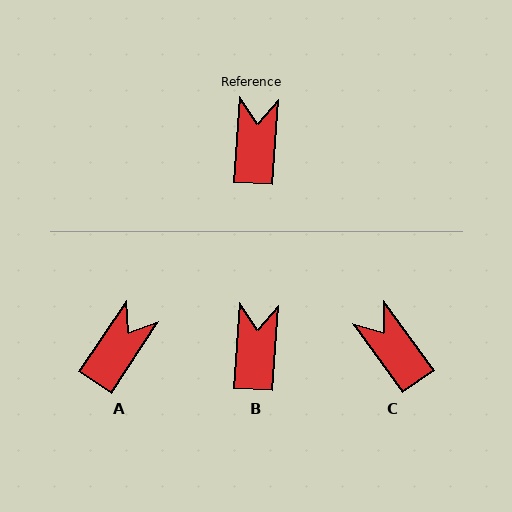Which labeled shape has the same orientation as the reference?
B.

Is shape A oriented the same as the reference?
No, it is off by about 29 degrees.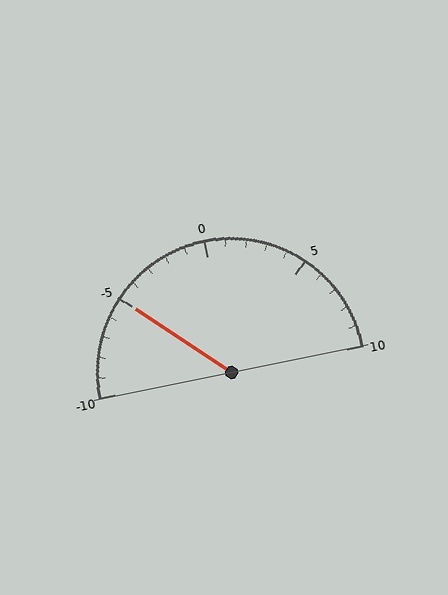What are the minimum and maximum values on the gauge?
The gauge ranges from -10 to 10.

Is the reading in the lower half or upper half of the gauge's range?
The reading is in the lower half of the range (-10 to 10).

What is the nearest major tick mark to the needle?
The nearest major tick mark is -5.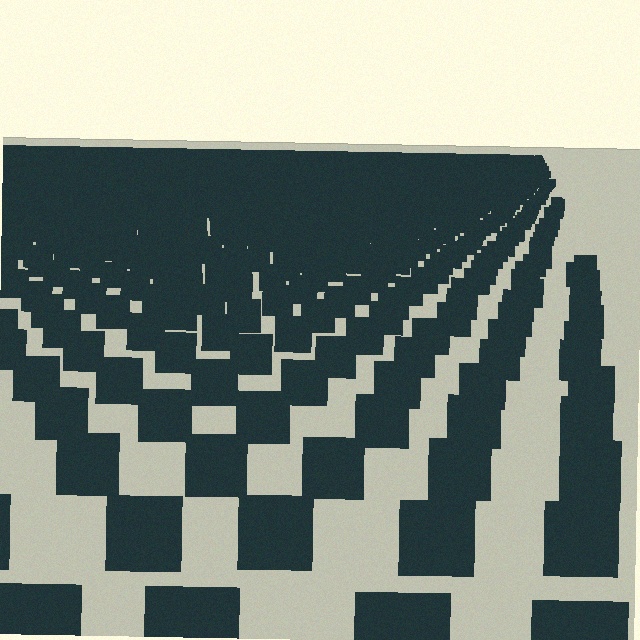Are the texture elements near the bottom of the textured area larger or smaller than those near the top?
Larger. Near the bottom, elements are closer to the viewer and appear at a bigger on-screen size.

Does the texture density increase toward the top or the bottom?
Density increases toward the top.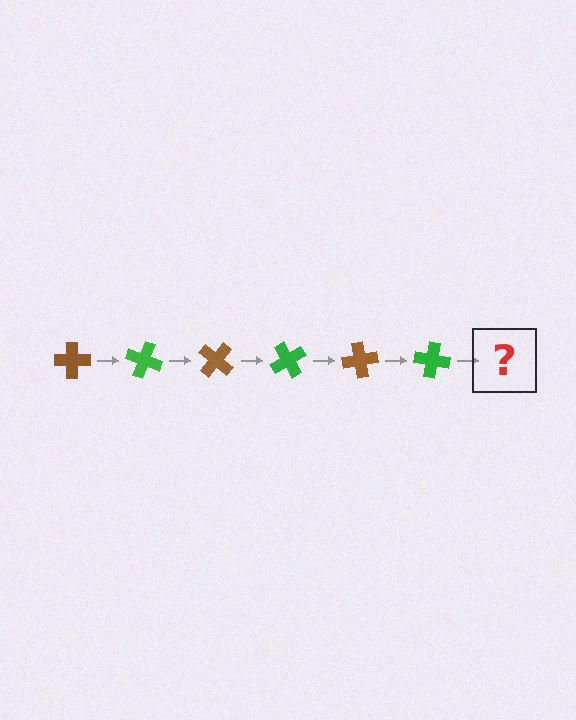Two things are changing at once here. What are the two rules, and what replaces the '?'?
The two rules are that it rotates 20 degrees each step and the color cycles through brown and green. The '?' should be a brown cross, rotated 120 degrees from the start.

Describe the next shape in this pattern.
It should be a brown cross, rotated 120 degrees from the start.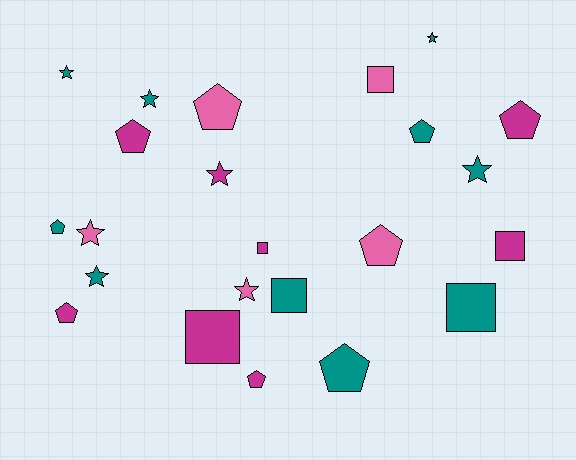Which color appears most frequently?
Teal, with 10 objects.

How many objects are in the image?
There are 23 objects.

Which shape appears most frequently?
Pentagon, with 9 objects.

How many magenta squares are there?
There are 3 magenta squares.